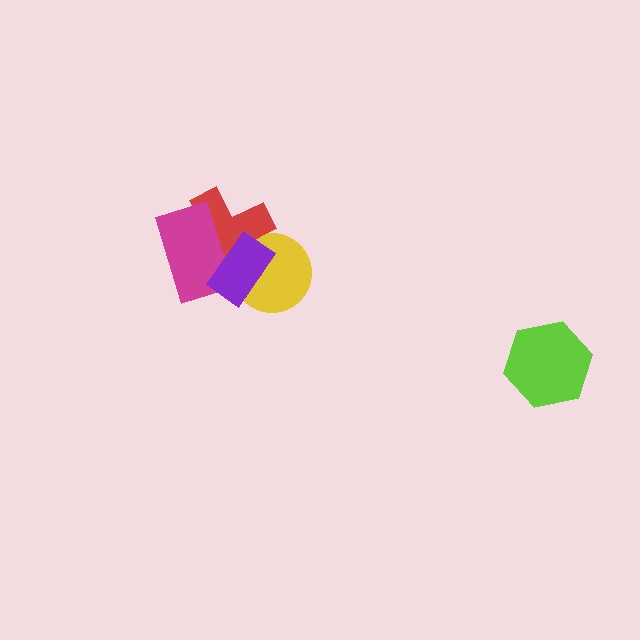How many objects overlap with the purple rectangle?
3 objects overlap with the purple rectangle.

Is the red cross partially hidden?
Yes, it is partially covered by another shape.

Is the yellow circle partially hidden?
Yes, it is partially covered by another shape.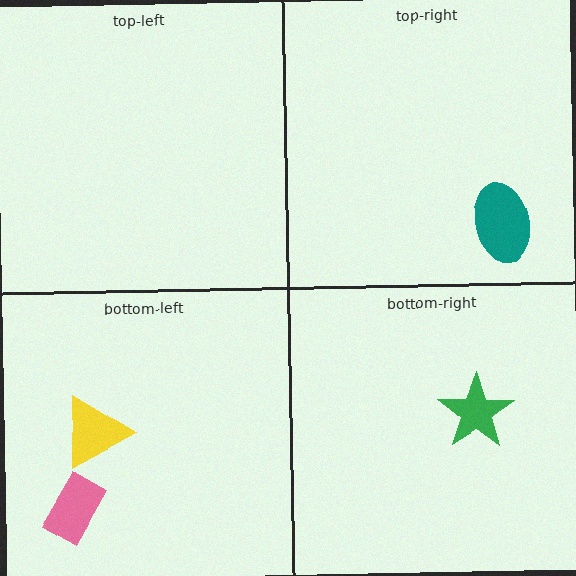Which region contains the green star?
The bottom-right region.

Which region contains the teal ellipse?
The top-right region.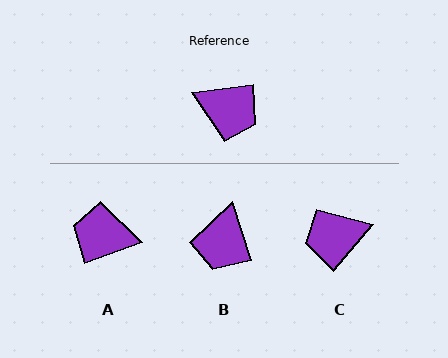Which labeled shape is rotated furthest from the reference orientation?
A, about 167 degrees away.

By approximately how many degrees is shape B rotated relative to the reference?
Approximately 79 degrees clockwise.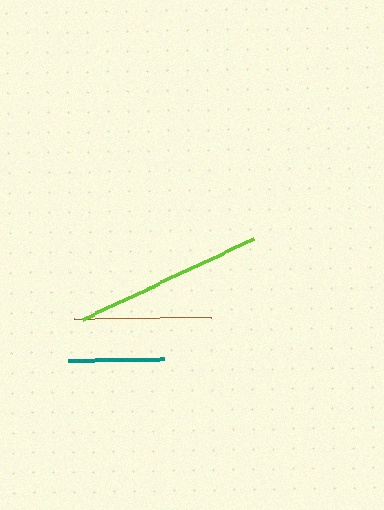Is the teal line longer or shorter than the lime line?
The lime line is longer than the teal line.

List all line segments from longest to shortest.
From longest to shortest: lime, brown, teal.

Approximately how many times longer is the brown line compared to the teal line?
The brown line is approximately 1.4 times the length of the teal line.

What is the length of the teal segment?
The teal segment is approximately 95 pixels long.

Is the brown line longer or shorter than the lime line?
The lime line is longer than the brown line.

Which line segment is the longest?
The lime line is the longest at approximately 189 pixels.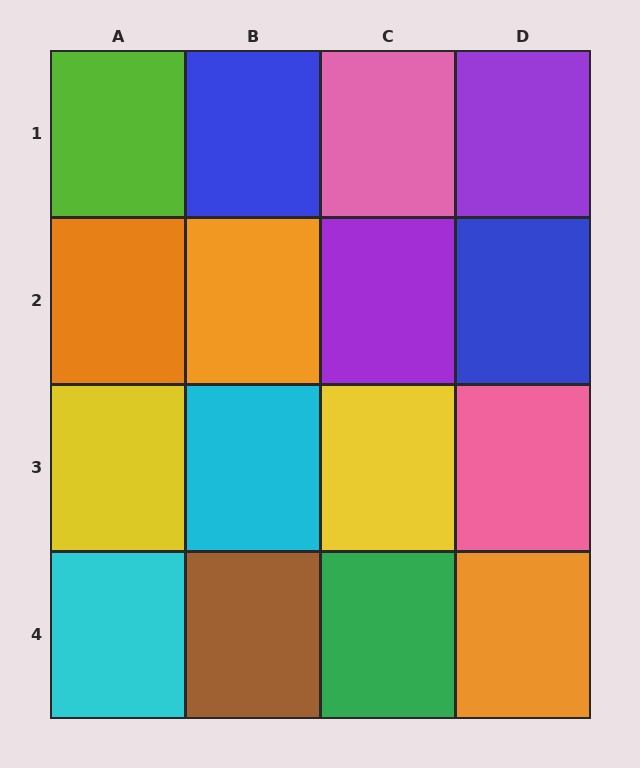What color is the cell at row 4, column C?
Green.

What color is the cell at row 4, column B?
Brown.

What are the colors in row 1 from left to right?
Lime, blue, pink, purple.